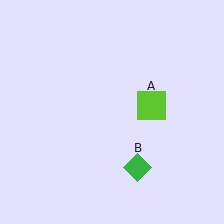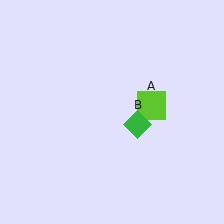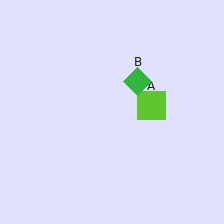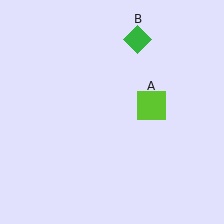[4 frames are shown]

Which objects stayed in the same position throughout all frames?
Lime square (object A) remained stationary.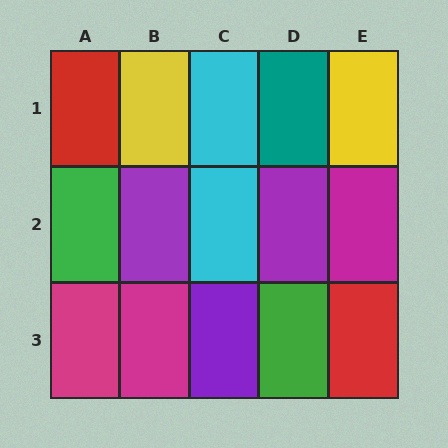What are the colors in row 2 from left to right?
Green, purple, cyan, purple, magenta.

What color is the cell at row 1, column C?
Cyan.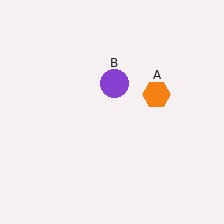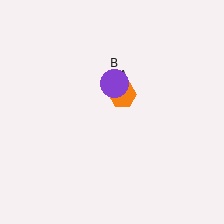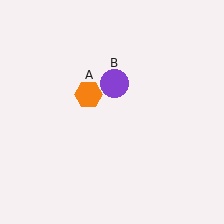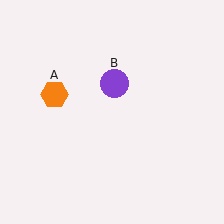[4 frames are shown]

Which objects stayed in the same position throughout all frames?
Purple circle (object B) remained stationary.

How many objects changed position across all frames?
1 object changed position: orange hexagon (object A).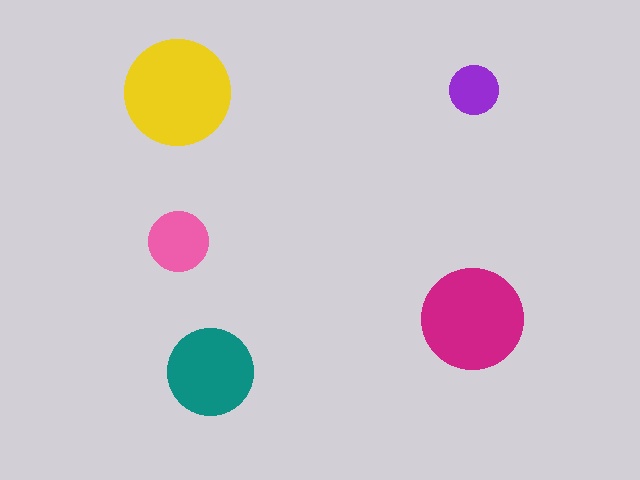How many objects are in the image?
There are 5 objects in the image.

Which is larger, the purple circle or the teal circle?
The teal one.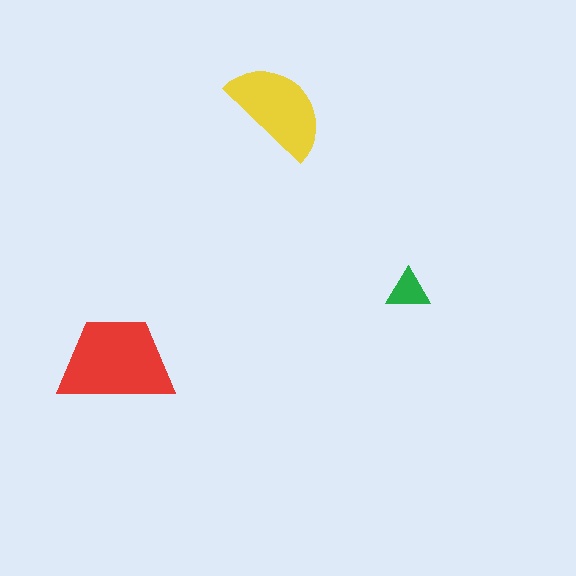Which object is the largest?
The red trapezoid.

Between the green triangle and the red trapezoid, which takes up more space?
The red trapezoid.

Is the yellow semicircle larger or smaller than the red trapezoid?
Smaller.